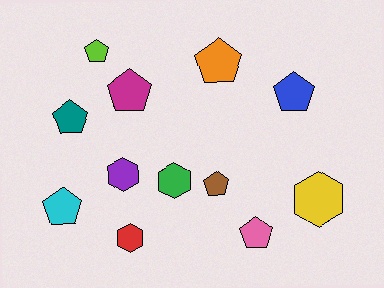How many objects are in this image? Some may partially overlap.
There are 12 objects.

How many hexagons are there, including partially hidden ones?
There are 4 hexagons.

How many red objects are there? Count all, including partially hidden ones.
There is 1 red object.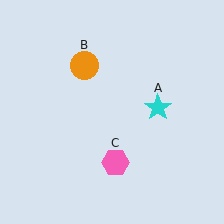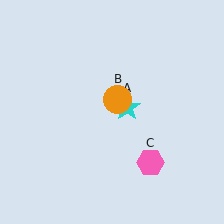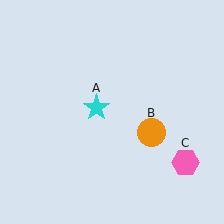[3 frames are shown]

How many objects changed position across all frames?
3 objects changed position: cyan star (object A), orange circle (object B), pink hexagon (object C).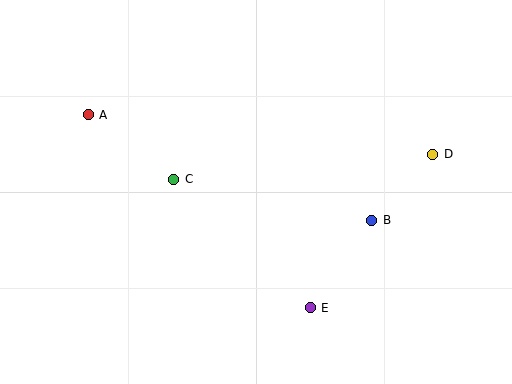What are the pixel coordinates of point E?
Point E is at (310, 308).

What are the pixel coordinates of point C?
Point C is at (174, 179).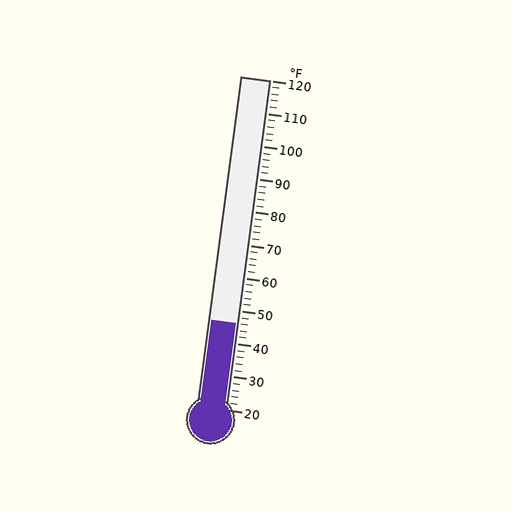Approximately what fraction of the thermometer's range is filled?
The thermometer is filled to approximately 25% of its range.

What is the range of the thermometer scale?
The thermometer scale ranges from 20°F to 120°F.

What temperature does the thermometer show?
The thermometer shows approximately 46°F.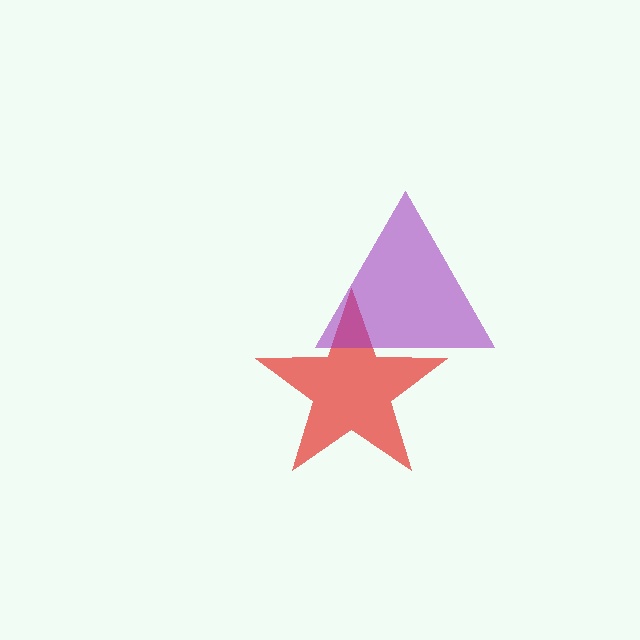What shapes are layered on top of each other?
The layered shapes are: a red star, a purple triangle.